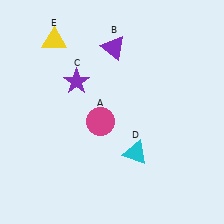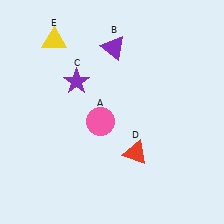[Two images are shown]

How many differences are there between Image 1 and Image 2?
There are 2 differences between the two images.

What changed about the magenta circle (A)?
In Image 1, A is magenta. In Image 2, it changed to pink.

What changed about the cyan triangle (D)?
In Image 1, D is cyan. In Image 2, it changed to red.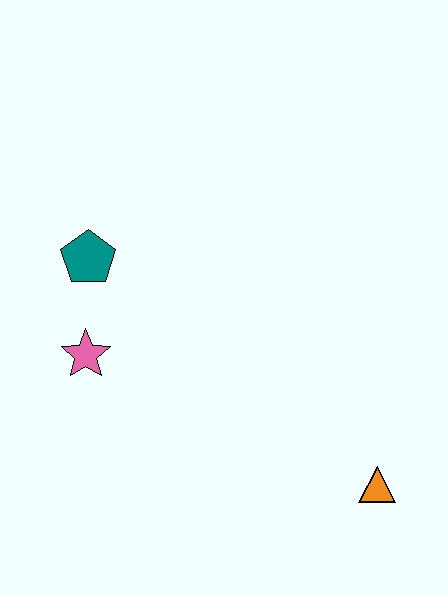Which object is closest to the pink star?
The teal pentagon is closest to the pink star.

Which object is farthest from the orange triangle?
The teal pentagon is farthest from the orange triangle.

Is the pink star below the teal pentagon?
Yes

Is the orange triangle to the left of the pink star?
No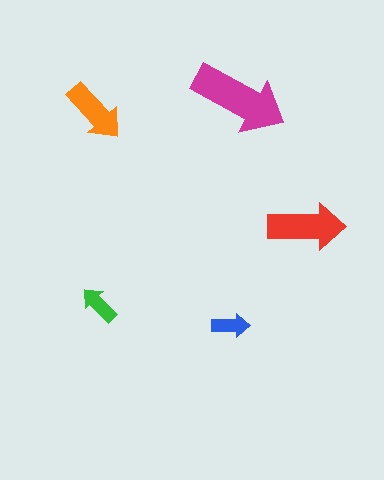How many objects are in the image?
There are 5 objects in the image.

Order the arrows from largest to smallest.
the magenta one, the red one, the orange one, the green one, the blue one.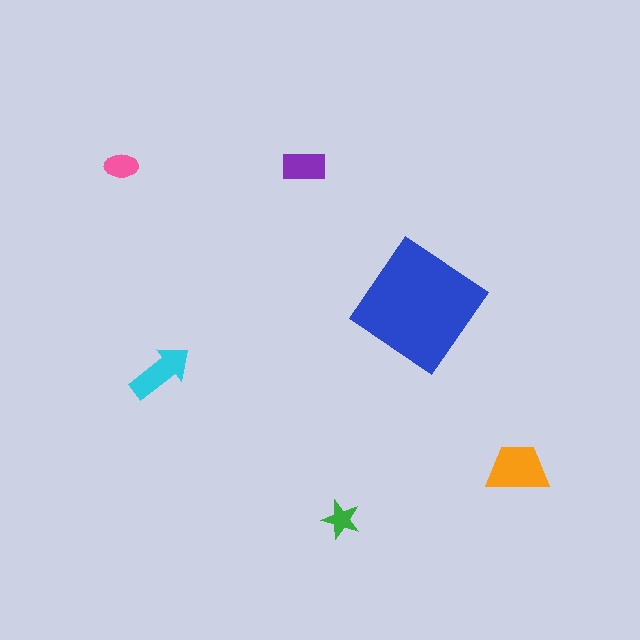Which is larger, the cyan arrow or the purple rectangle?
The cyan arrow.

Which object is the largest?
The blue diamond.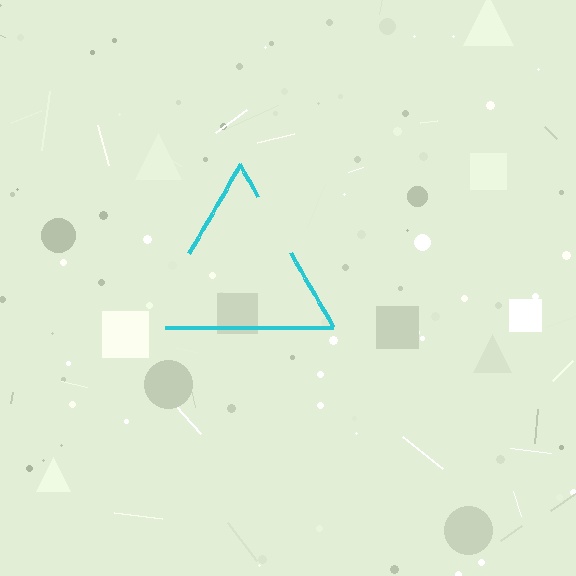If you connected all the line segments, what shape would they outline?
They would outline a triangle.